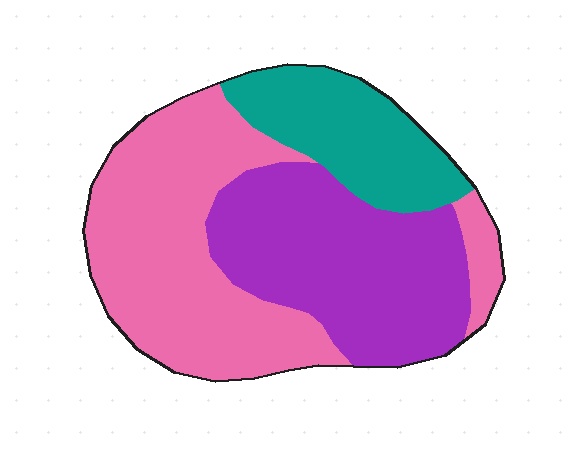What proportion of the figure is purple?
Purple takes up between a third and a half of the figure.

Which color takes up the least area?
Teal, at roughly 20%.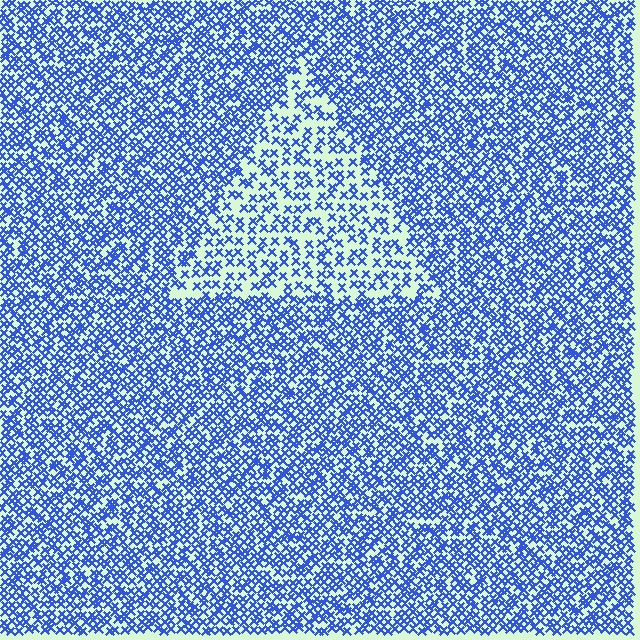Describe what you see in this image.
The image contains small blue elements arranged at two different densities. A triangle-shaped region is visible where the elements are less densely packed than the surrounding area.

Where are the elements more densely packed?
The elements are more densely packed outside the triangle boundary.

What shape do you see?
I see a triangle.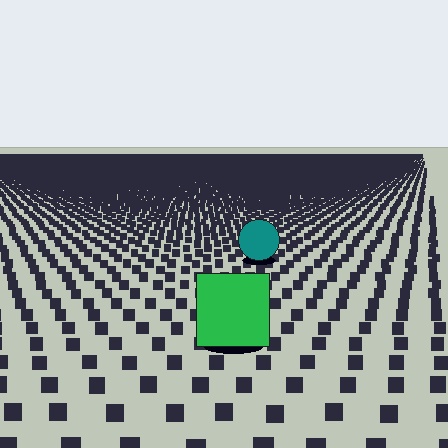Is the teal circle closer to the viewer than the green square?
No. The green square is closer — you can tell from the texture gradient: the ground texture is coarser near it.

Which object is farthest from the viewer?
The teal circle is farthest from the viewer. It appears smaller and the ground texture around it is denser.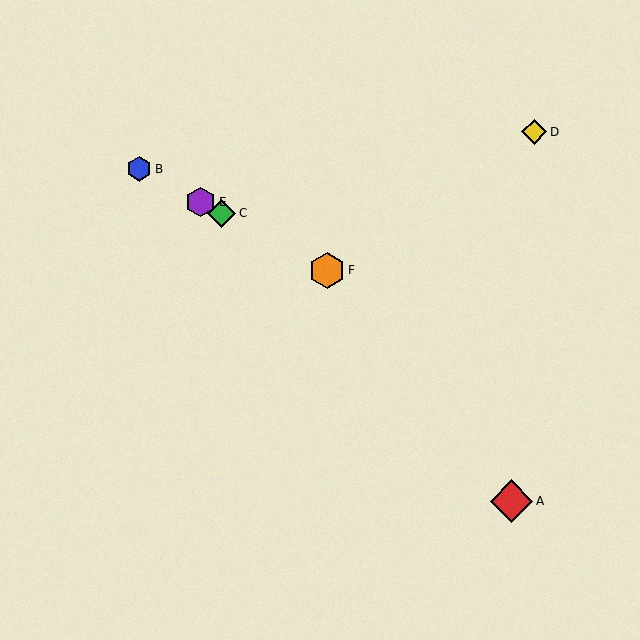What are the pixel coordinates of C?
Object C is at (222, 213).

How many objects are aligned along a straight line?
4 objects (B, C, E, F) are aligned along a straight line.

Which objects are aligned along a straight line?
Objects B, C, E, F are aligned along a straight line.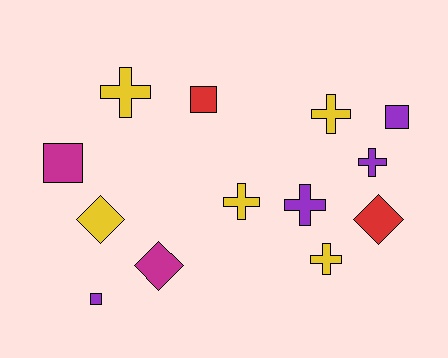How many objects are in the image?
There are 13 objects.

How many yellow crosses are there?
There are 4 yellow crosses.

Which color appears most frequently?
Yellow, with 5 objects.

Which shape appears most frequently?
Cross, with 6 objects.